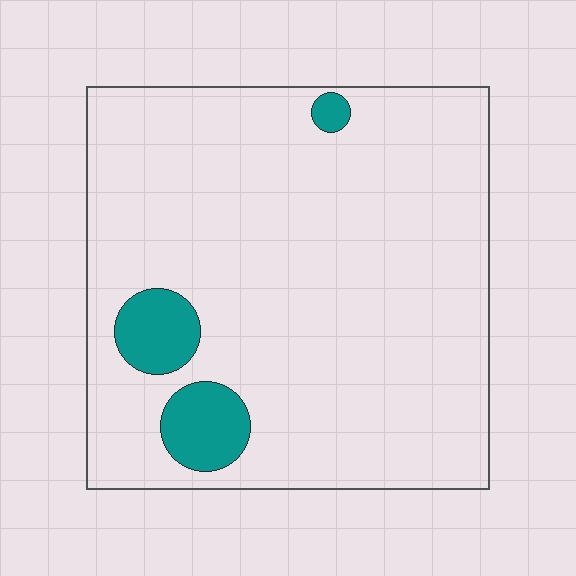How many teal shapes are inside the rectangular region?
3.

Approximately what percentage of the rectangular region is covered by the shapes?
Approximately 10%.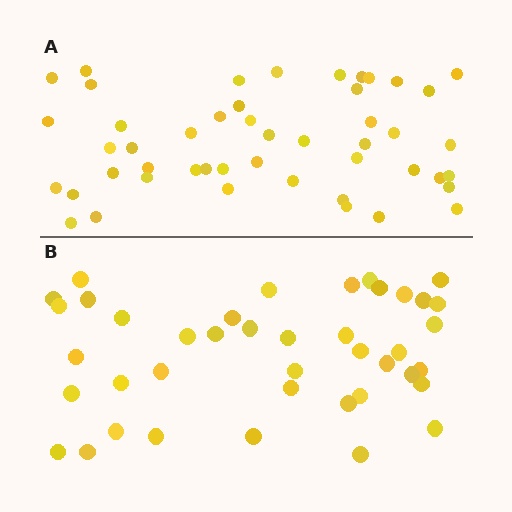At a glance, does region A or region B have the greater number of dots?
Region A (the top region) has more dots.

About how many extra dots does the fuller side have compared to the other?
Region A has roughly 8 or so more dots than region B.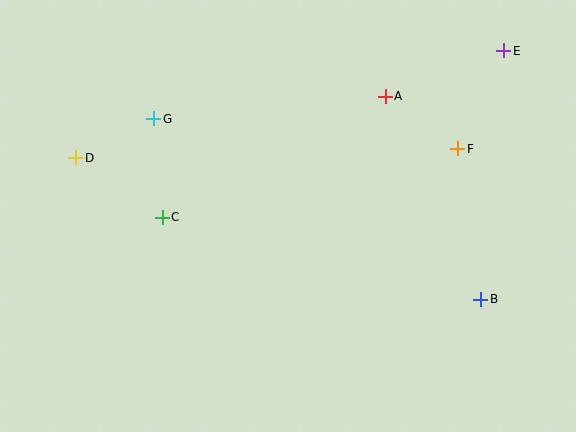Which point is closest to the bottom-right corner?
Point B is closest to the bottom-right corner.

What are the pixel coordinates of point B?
Point B is at (481, 299).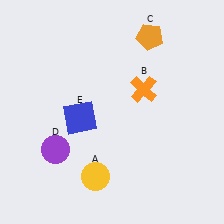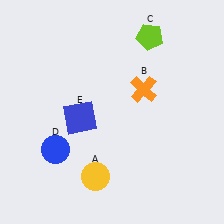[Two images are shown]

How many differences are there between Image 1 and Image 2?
There are 2 differences between the two images.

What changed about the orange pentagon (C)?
In Image 1, C is orange. In Image 2, it changed to lime.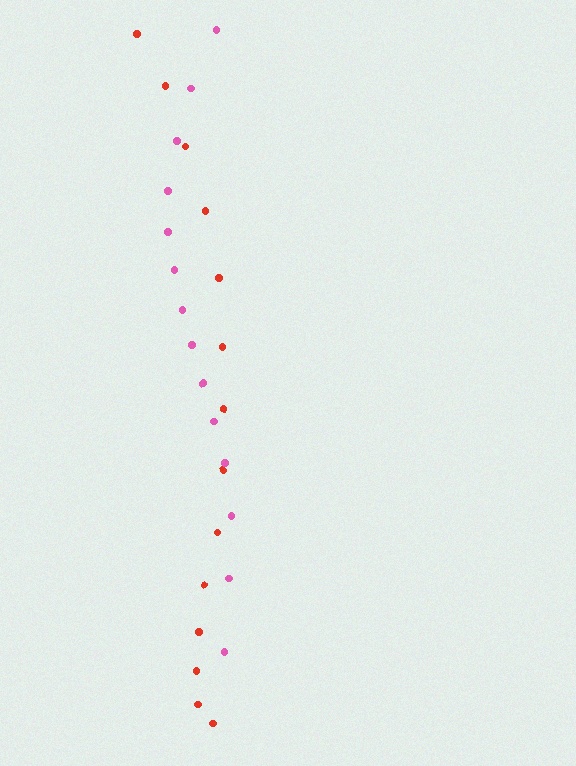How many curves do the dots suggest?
There are 2 distinct paths.